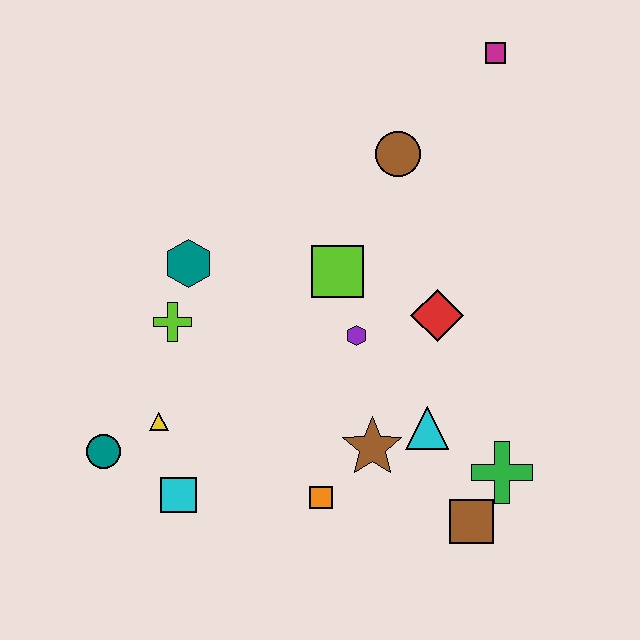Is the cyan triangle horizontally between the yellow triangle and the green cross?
Yes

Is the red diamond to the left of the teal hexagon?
No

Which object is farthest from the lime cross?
The magenta square is farthest from the lime cross.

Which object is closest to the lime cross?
The teal hexagon is closest to the lime cross.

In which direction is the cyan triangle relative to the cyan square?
The cyan triangle is to the right of the cyan square.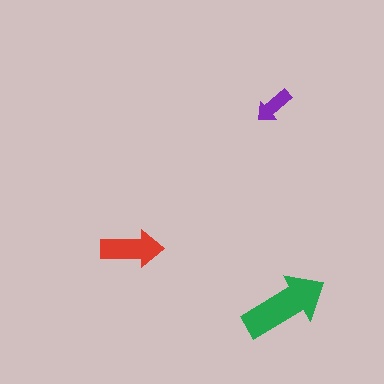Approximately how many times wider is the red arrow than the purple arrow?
About 1.5 times wider.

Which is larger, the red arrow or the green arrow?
The green one.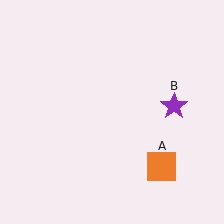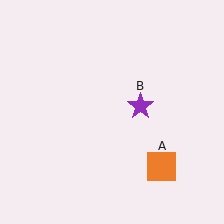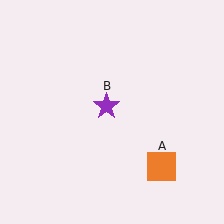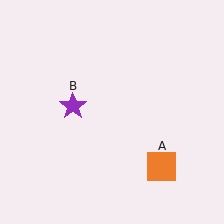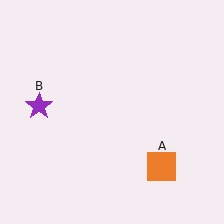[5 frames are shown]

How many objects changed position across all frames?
1 object changed position: purple star (object B).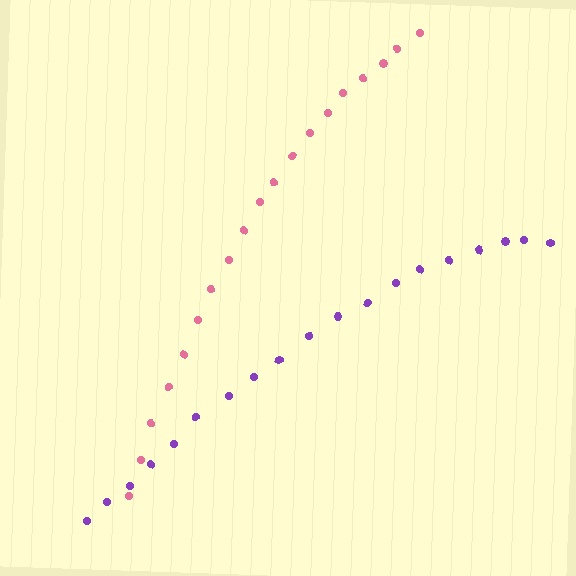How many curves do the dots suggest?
There are 2 distinct paths.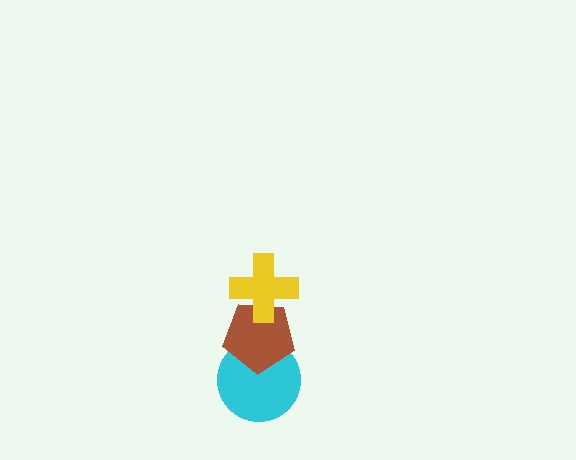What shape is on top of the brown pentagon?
The yellow cross is on top of the brown pentagon.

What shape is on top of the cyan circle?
The brown pentagon is on top of the cyan circle.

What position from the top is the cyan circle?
The cyan circle is 3rd from the top.